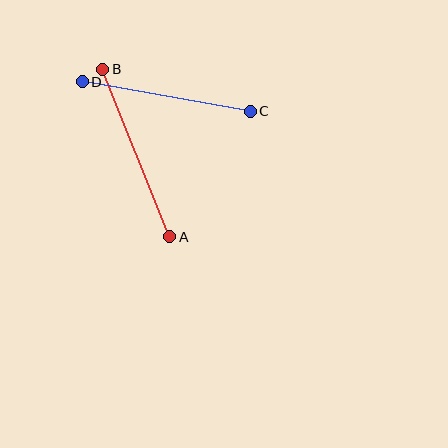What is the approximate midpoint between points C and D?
The midpoint is at approximately (166, 97) pixels.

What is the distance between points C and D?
The distance is approximately 171 pixels.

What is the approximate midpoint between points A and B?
The midpoint is at approximately (136, 153) pixels.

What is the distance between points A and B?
The distance is approximately 180 pixels.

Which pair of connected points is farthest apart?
Points A and B are farthest apart.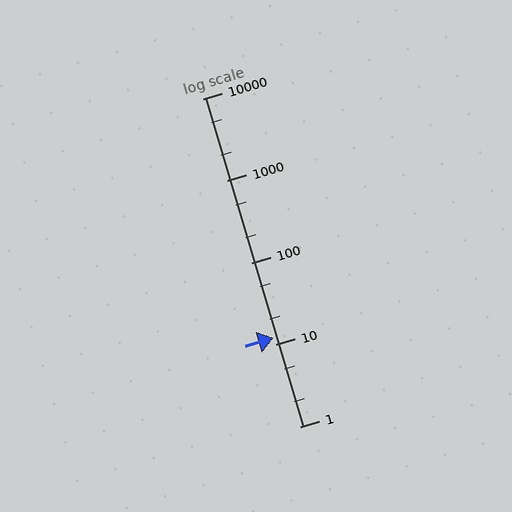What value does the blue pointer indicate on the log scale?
The pointer indicates approximately 12.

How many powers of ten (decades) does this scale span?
The scale spans 4 decades, from 1 to 10000.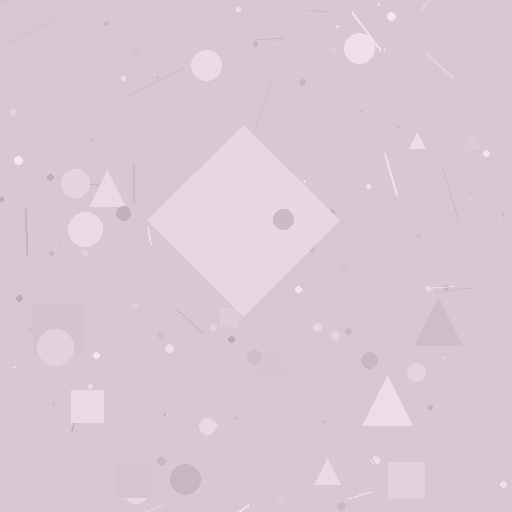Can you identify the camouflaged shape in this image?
The camouflaged shape is a diamond.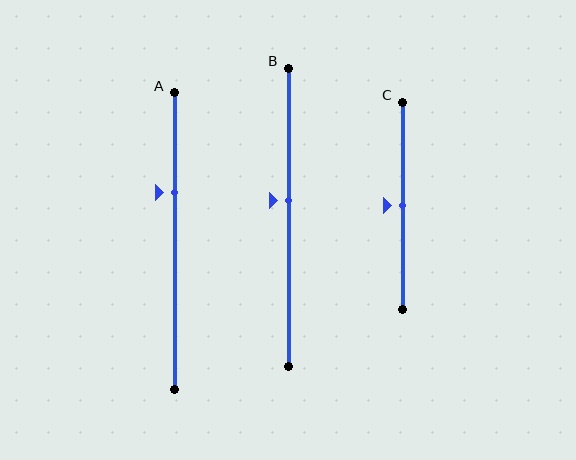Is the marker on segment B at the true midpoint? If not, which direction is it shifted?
No, the marker on segment B is shifted upward by about 6% of the segment length.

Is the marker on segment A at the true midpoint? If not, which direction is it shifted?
No, the marker on segment A is shifted upward by about 16% of the segment length.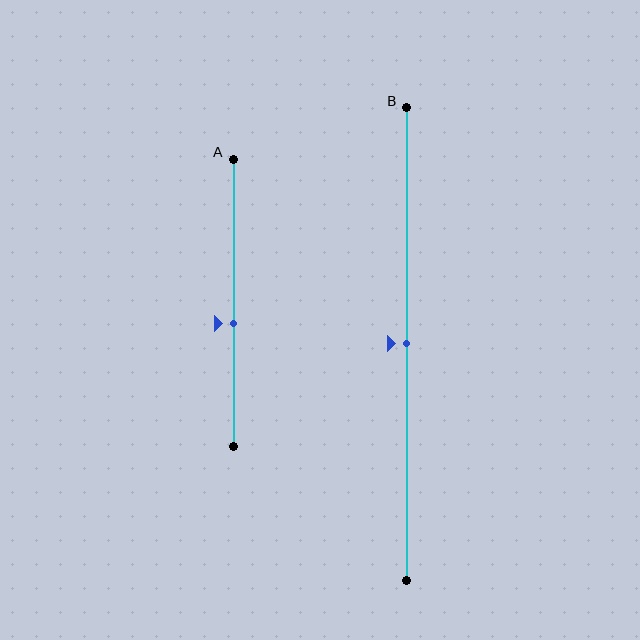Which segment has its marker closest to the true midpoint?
Segment B has its marker closest to the true midpoint.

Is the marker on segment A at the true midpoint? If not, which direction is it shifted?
No, the marker on segment A is shifted downward by about 7% of the segment length.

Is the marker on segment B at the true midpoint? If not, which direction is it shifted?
Yes, the marker on segment B is at the true midpoint.